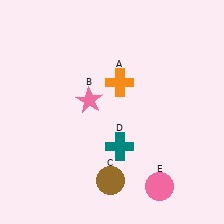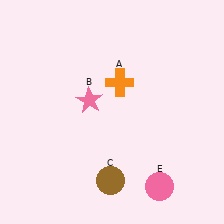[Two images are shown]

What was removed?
The teal cross (D) was removed in Image 2.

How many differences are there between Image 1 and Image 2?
There is 1 difference between the two images.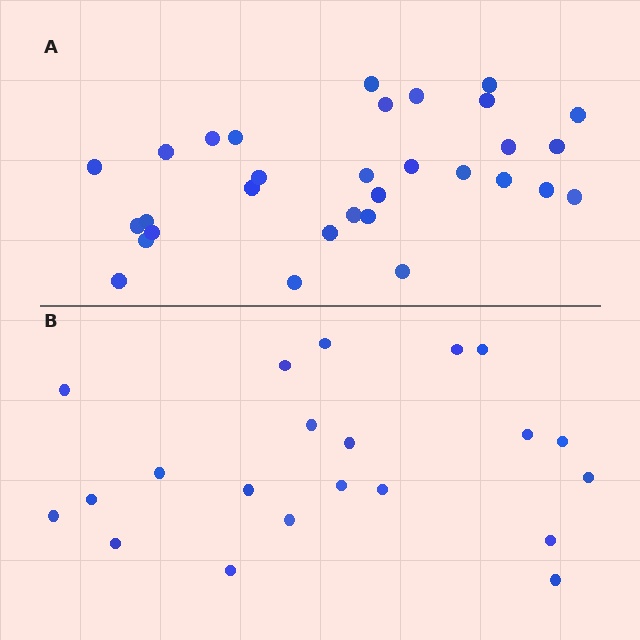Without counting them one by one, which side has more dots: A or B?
Region A (the top region) has more dots.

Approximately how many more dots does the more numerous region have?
Region A has roughly 10 or so more dots than region B.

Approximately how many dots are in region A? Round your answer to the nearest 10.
About 30 dots. (The exact count is 31, which rounds to 30.)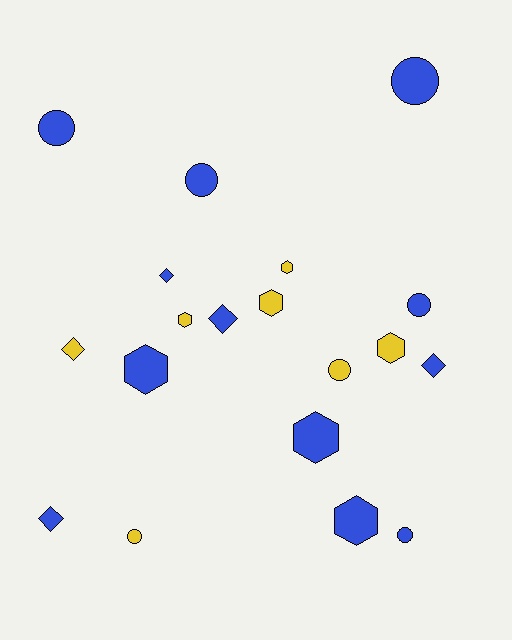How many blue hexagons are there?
There are 3 blue hexagons.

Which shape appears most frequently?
Circle, with 7 objects.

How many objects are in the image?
There are 19 objects.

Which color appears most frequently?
Blue, with 12 objects.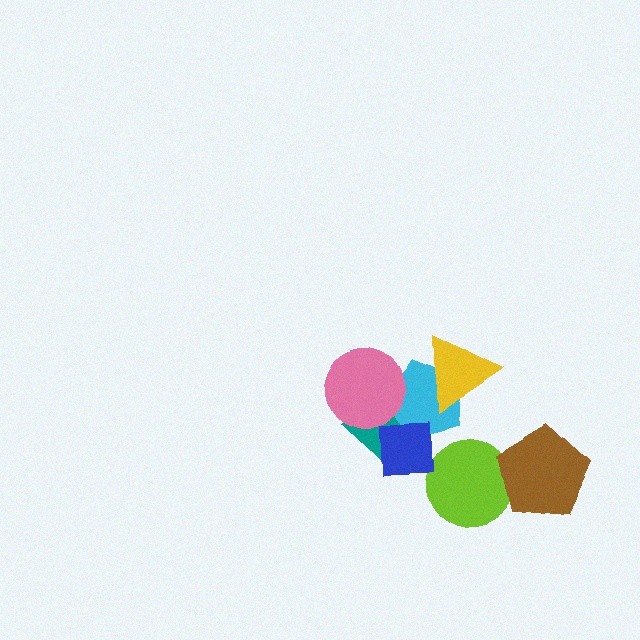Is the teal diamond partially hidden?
Yes, it is partially covered by another shape.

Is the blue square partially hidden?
No, no other shape covers it.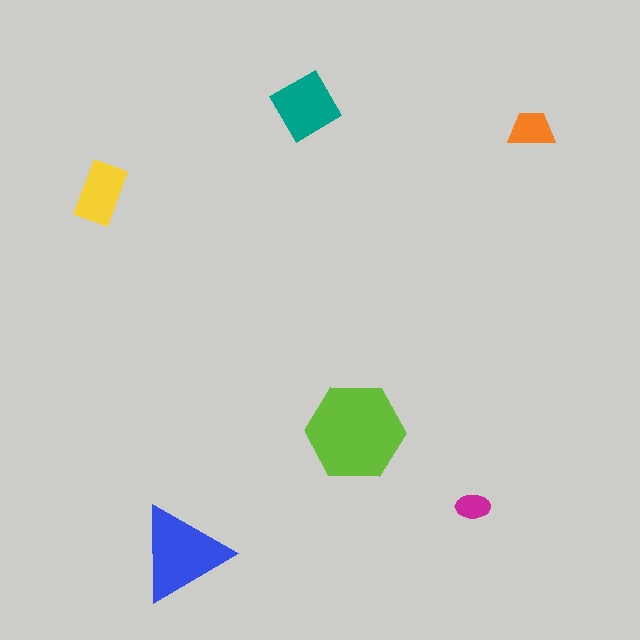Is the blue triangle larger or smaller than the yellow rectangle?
Larger.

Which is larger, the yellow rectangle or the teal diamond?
The teal diamond.